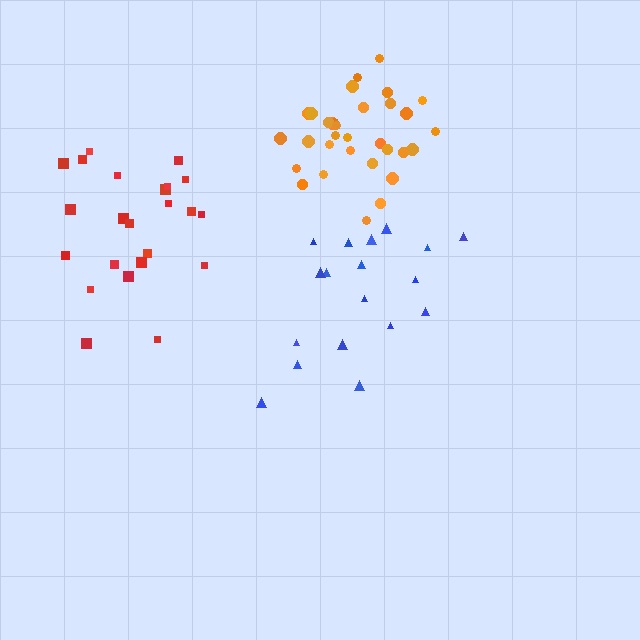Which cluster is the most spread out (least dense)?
Blue.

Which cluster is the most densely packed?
Orange.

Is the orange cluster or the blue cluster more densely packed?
Orange.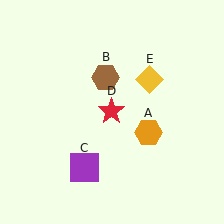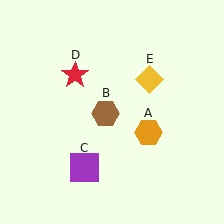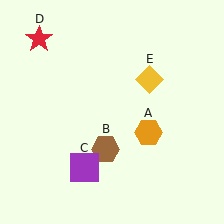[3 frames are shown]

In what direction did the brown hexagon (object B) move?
The brown hexagon (object B) moved down.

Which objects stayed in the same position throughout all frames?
Orange hexagon (object A) and purple square (object C) and yellow diamond (object E) remained stationary.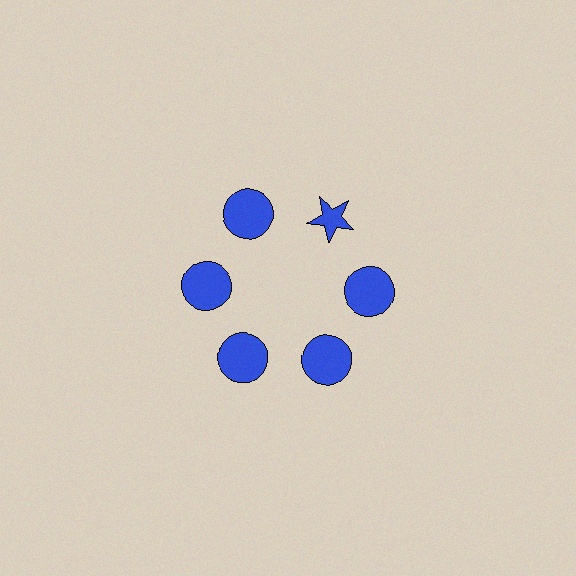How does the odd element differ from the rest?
It has a different shape: star instead of circle.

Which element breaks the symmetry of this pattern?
The blue star at roughly the 1 o'clock position breaks the symmetry. All other shapes are blue circles.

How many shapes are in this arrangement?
There are 6 shapes arranged in a ring pattern.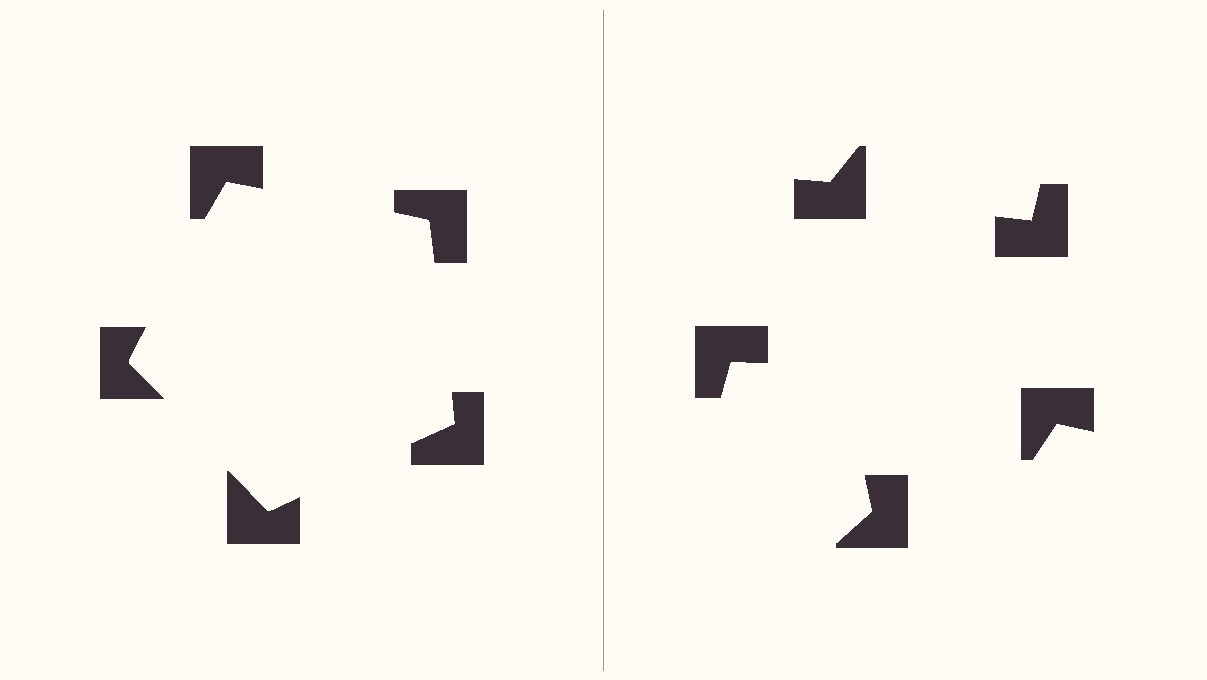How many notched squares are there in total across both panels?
10 — 5 on each side.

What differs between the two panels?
The notched squares are positioned identically on both sides; only the wedge orientations differ. On the left they align to a pentagon; on the right they are misaligned.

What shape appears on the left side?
An illusory pentagon.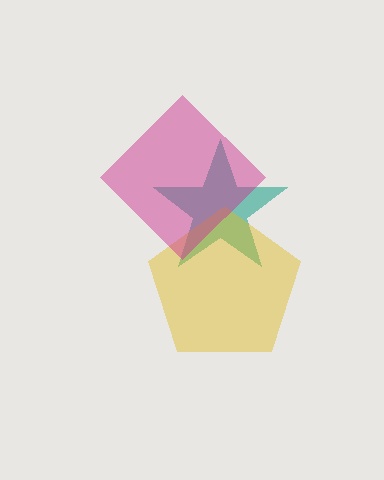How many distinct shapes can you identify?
There are 3 distinct shapes: a teal star, a yellow pentagon, a magenta diamond.